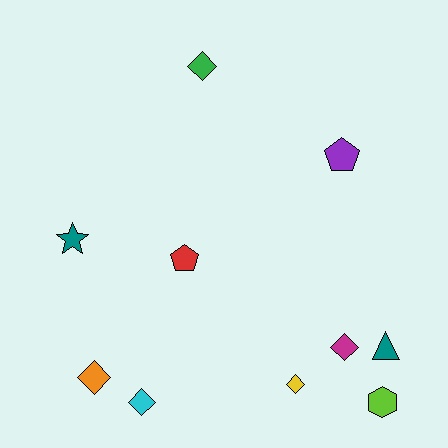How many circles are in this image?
There are no circles.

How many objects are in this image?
There are 10 objects.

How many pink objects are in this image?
There are no pink objects.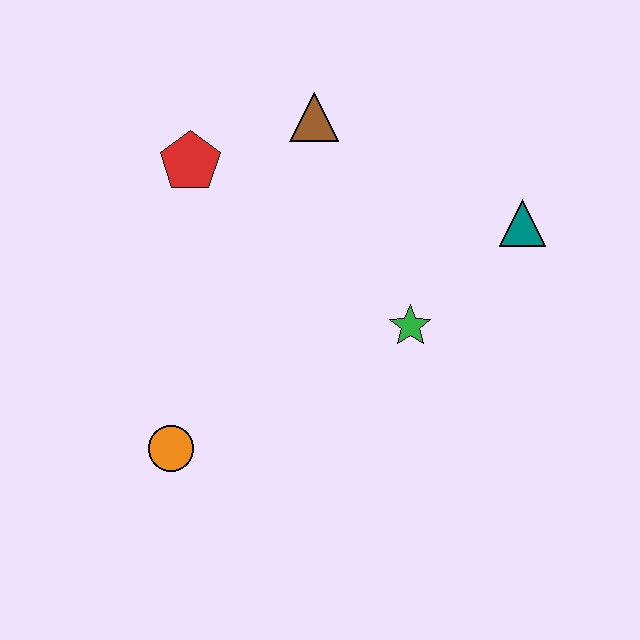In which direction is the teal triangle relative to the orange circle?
The teal triangle is to the right of the orange circle.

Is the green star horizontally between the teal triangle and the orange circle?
Yes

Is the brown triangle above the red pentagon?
Yes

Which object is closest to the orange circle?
The green star is closest to the orange circle.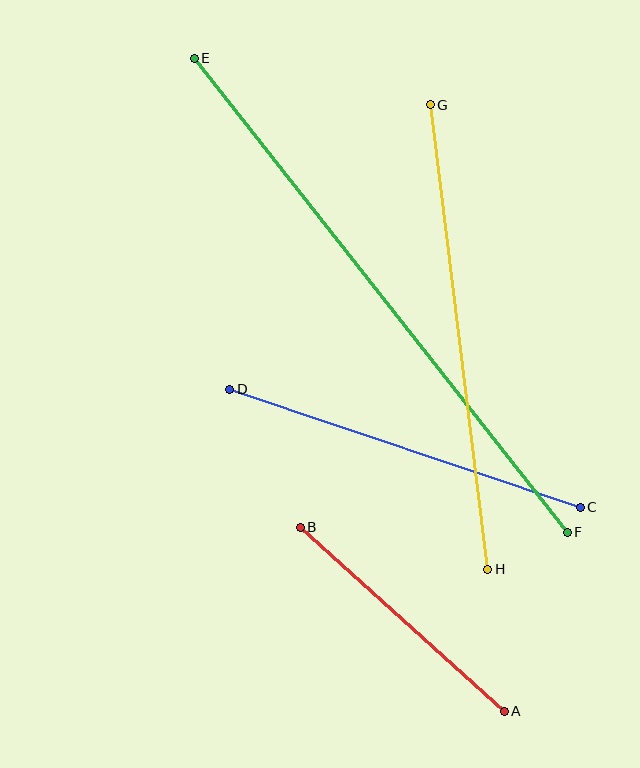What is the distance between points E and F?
The distance is approximately 603 pixels.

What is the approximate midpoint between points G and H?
The midpoint is at approximately (459, 337) pixels.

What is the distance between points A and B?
The distance is approximately 275 pixels.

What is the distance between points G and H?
The distance is approximately 468 pixels.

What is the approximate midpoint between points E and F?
The midpoint is at approximately (381, 295) pixels.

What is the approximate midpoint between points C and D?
The midpoint is at approximately (405, 448) pixels.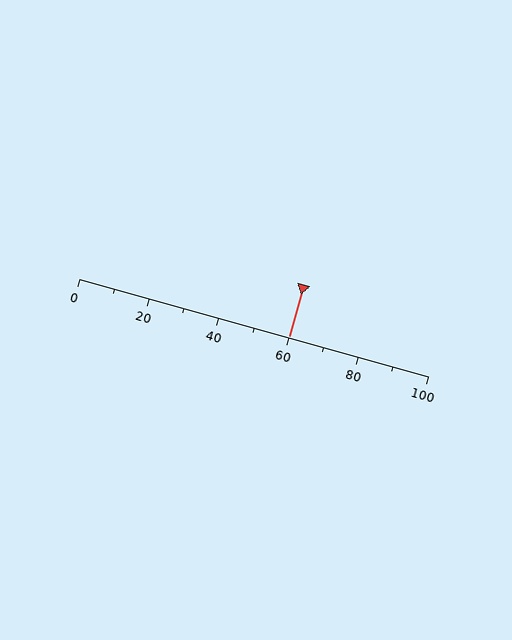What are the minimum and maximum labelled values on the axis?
The axis runs from 0 to 100.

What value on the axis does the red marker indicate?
The marker indicates approximately 60.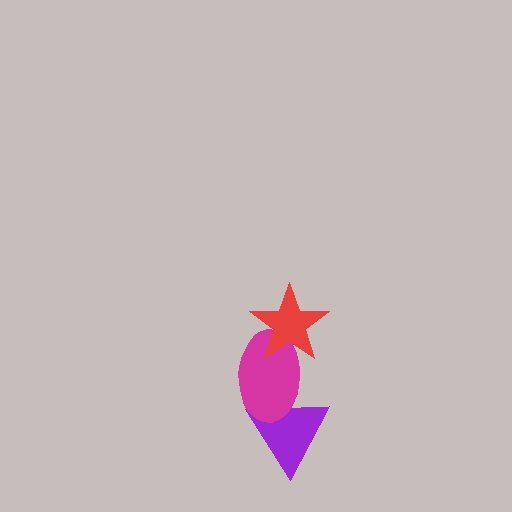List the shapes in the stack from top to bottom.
From top to bottom: the red star, the magenta ellipse, the purple triangle.